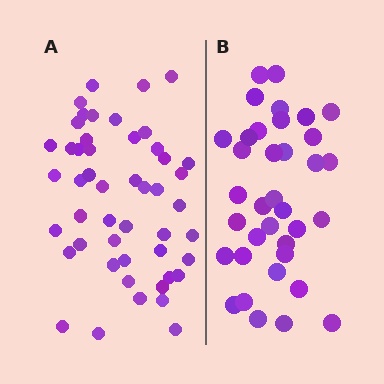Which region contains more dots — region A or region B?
Region A (the left region) has more dots.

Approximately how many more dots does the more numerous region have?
Region A has approximately 15 more dots than region B.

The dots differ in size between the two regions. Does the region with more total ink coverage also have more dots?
No. Region B has more total ink coverage because its dots are larger, but region A actually contains more individual dots. Total area can be misleading — the number of items is what matters here.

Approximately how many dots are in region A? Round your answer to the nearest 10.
About 50 dots. (The exact count is 49, which rounds to 50.)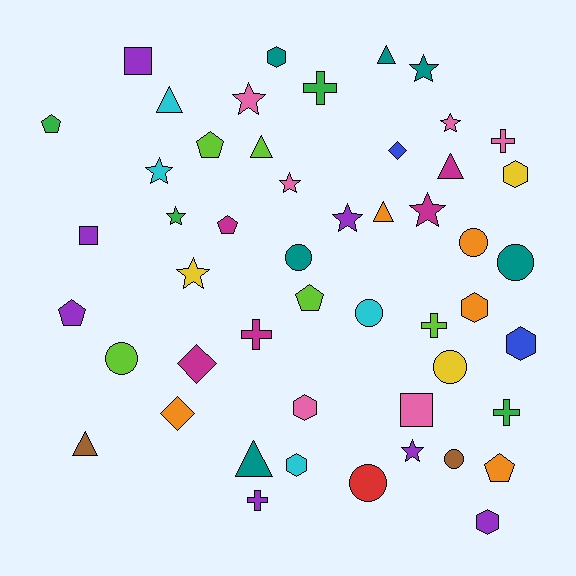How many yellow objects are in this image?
There are 3 yellow objects.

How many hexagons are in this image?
There are 7 hexagons.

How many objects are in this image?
There are 50 objects.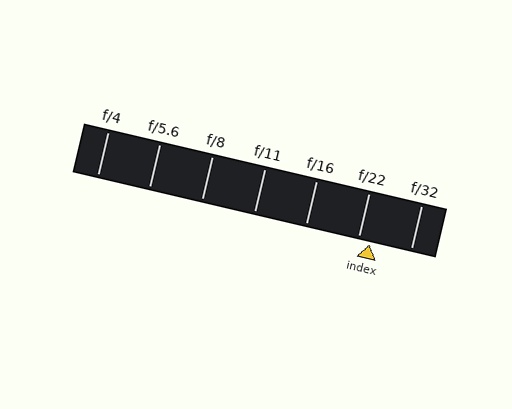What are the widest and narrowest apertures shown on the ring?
The widest aperture shown is f/4 and the narrowest is f/32.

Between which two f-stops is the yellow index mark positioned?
The index mark is between f/22 and f/32.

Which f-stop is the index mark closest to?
The index mark is closest to f/22.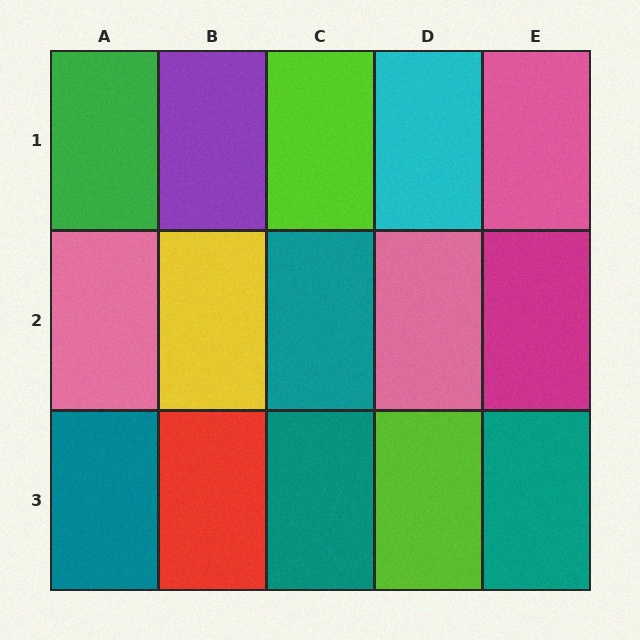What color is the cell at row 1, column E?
Pink.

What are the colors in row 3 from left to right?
Teal, red, teal, lime, teal.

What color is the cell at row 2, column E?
Magenta.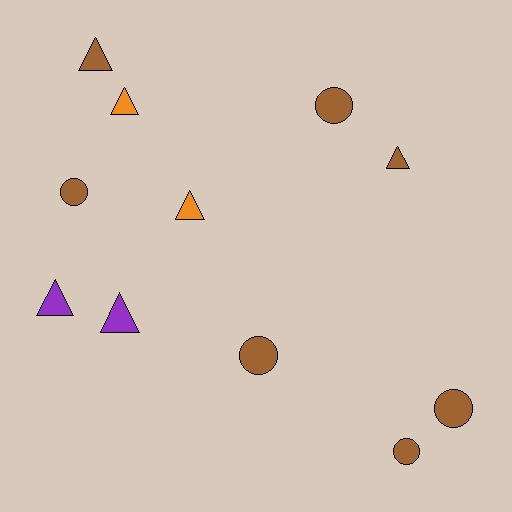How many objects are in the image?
There are 11 objects.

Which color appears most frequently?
Brown, with 7 objects.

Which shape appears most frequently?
Triangle, with 6 objects.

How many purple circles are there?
There are no purple circles.